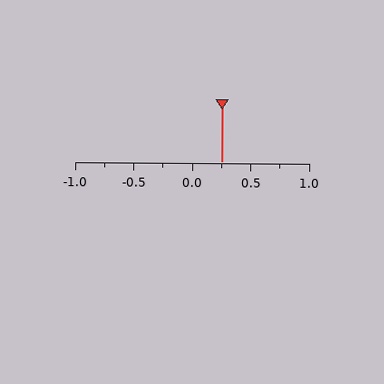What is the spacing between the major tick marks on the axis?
The major ticks are spaced 0.5 apart.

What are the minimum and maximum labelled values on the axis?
The axis runs from -1.0 to 1.0.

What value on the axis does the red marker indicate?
The marker indicates approximately 0.25.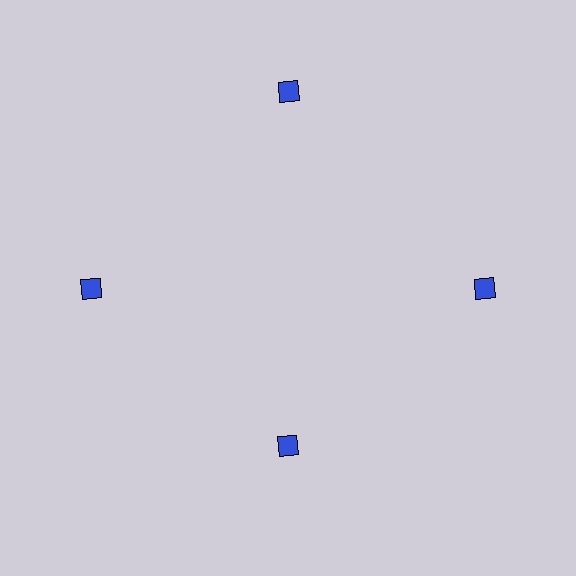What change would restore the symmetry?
The symmetry would be restored by moving it outward, back onto the ring so that all 4 squares sit at equal angles and equal distance from the center.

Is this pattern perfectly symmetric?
No. The 4 blue squares are arranged in a ring, but one element near the 6 o'clock position is pulled inward toward the center, breaking the 4-fold rotational symmetry.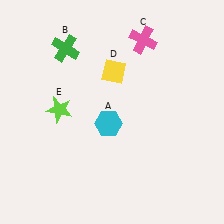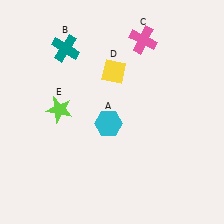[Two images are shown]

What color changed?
The cross (B) changed from green in Image 1 to teal in Image 2.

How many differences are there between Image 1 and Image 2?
There is 1 difference between the two images.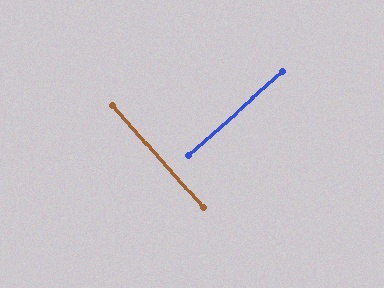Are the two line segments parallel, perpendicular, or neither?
Perpendicular — they meet at approximately 90°.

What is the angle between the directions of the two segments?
Approximately 90 degrees.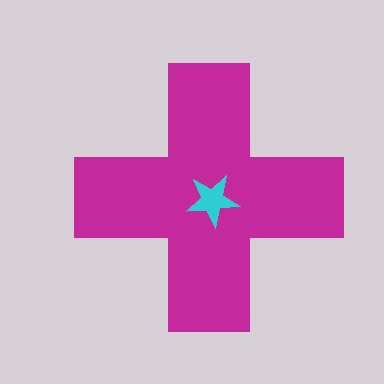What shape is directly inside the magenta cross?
The cyan star.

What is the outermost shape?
The magenta cross.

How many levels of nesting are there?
2.